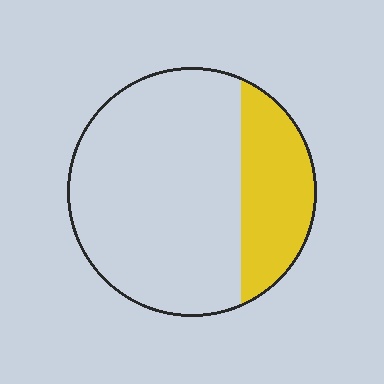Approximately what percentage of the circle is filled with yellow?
Approximately 25%.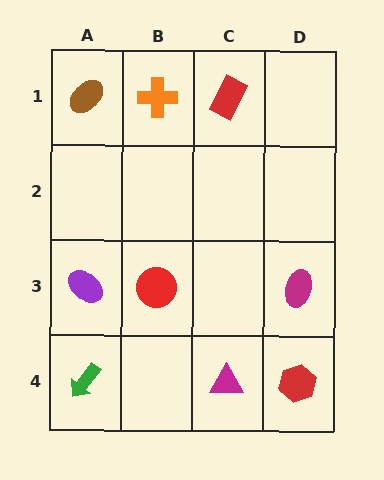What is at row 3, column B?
A red circle.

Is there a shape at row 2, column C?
No, that cell is empty.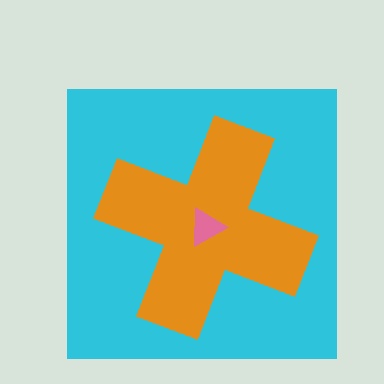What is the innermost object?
The pink triangle.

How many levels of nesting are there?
3.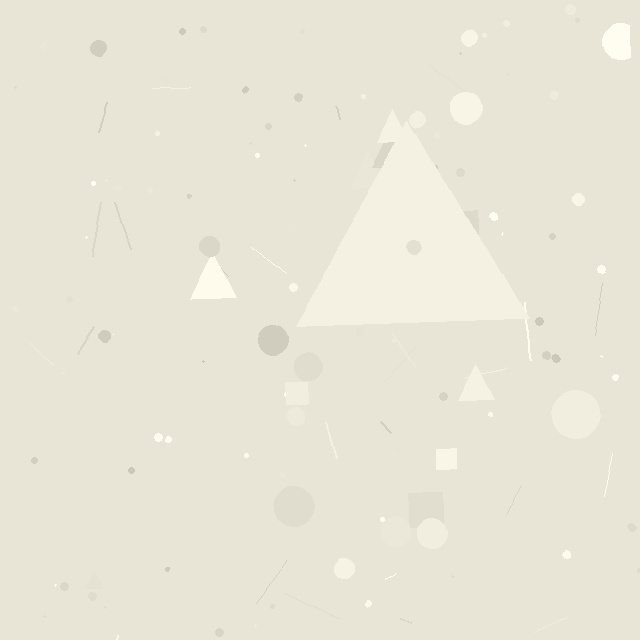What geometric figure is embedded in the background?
A triangle is embedded in the background.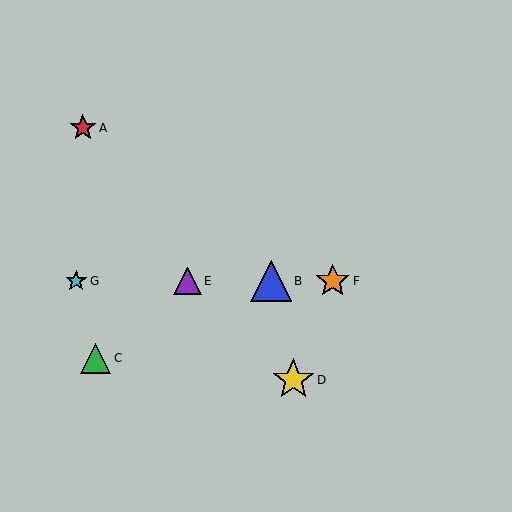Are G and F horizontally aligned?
Yes, both are at y≈281.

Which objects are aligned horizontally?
Objects B, E, F, G are aligned horizontally.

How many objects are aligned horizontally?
4 objects (B, E, F, G) are aligned horizontally.